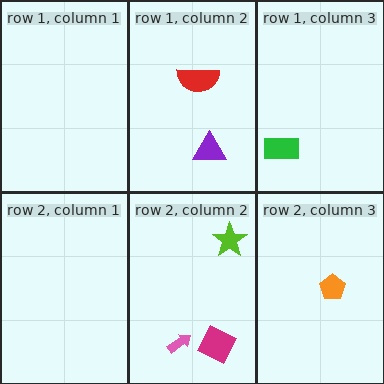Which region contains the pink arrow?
The row 2, column 2 region.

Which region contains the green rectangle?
The row 1, column 3 region.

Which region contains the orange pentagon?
The row 2, column 3 region.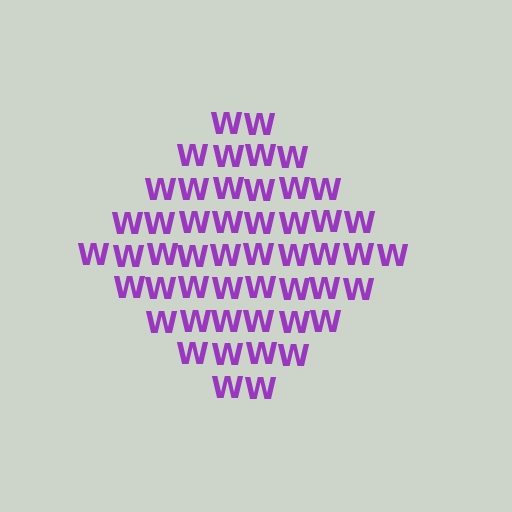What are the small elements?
The small elements are letter W's.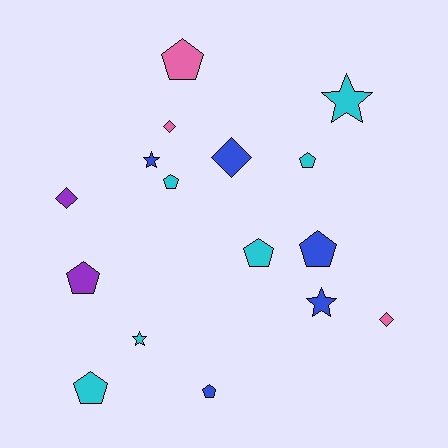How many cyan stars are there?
There are 2 cyan stars.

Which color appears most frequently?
Cyan, with 6 objects.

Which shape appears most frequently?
Pentagon, with 8 objects.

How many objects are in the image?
There are 16 objects.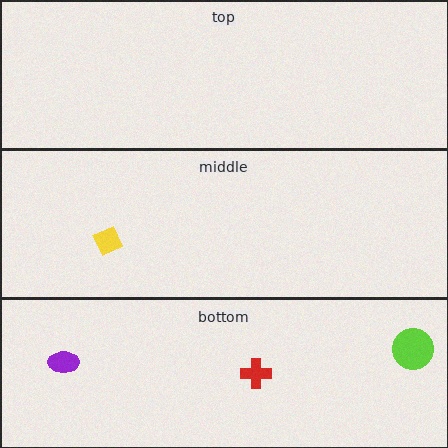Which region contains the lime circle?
The bottom region.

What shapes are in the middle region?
The yellow diamond.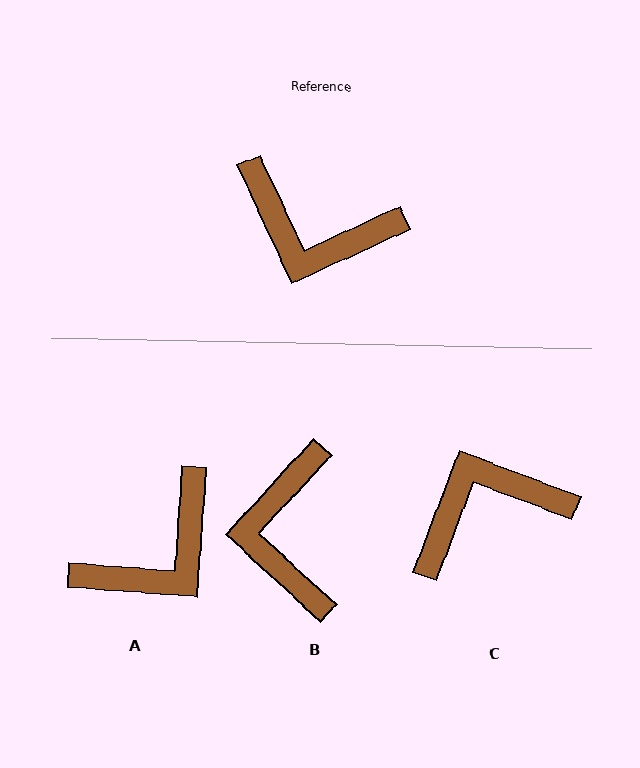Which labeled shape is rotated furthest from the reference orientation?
C, about 136 degrees away.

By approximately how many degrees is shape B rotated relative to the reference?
Approximately 68 degrees clockwise.